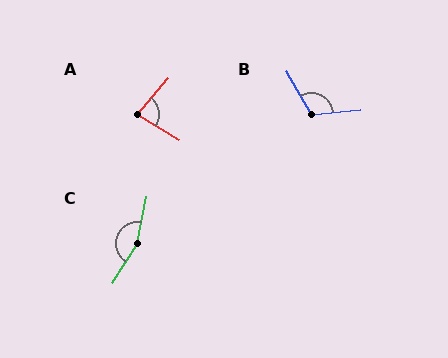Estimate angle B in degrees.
Approximately 114 degrees.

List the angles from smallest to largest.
A (80°), B (114°), C (159°).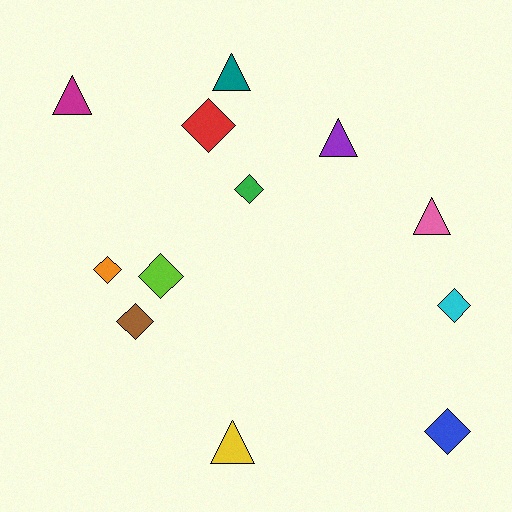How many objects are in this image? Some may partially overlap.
There are 12 objects.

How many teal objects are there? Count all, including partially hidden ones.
There is 1 teal object.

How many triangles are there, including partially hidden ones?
There are 5 triangles.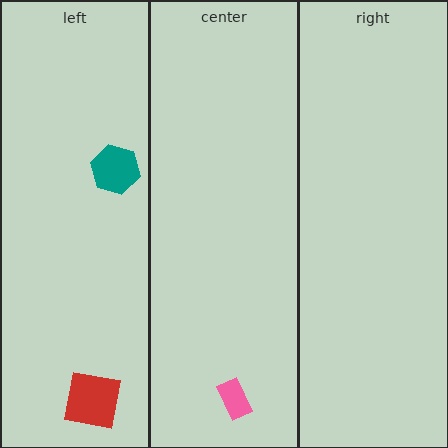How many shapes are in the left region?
2.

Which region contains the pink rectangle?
The center region.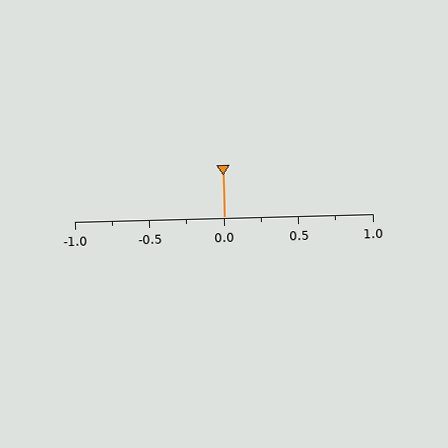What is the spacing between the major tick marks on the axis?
The major ticks are spaced 0.5 apart.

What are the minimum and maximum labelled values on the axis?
The axis runs from -1.0 to 1.0.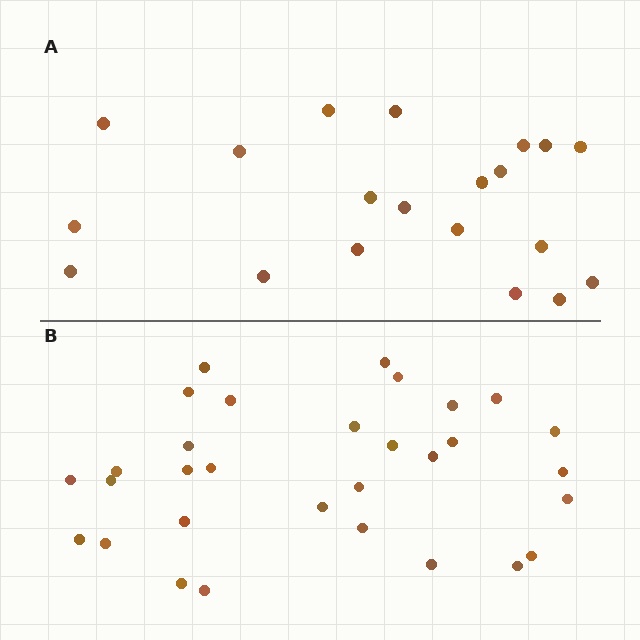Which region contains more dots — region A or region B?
Region B (the bottom region) has more dots.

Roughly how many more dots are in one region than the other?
Region B has roughly 12 or so more dots than region A.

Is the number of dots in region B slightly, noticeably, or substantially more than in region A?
Region B has substantially more. The ratio is roughly 1.6 to 1.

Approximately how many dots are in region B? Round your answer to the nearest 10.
About 30 dots. (The exact count is 31, which rounds to 30.)